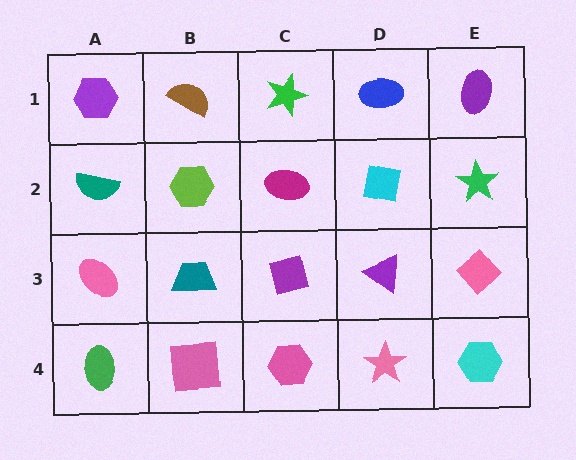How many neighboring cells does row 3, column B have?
4.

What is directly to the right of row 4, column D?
A cyan hexagon.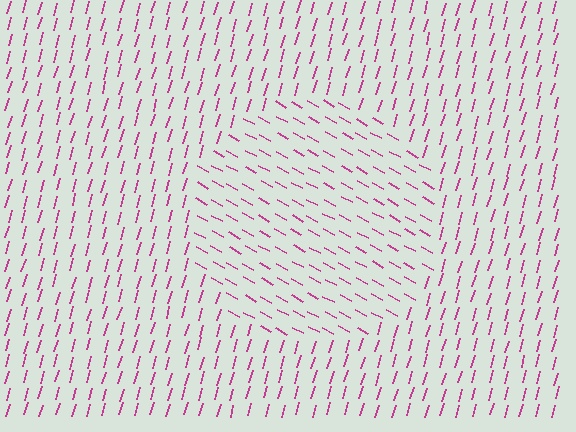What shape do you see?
I see a circle.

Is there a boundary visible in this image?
Yes, there is a texture boundary formed by a change in line orientation.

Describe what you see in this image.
The image is filled with small magenta line segments. A circle region in the image has lines oriented differently from the surrounding lines, creating a visible texture boundary.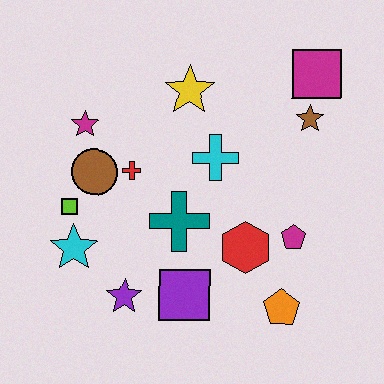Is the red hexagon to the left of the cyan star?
No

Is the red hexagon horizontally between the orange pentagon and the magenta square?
No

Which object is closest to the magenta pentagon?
The red hexagon is closest to the magenta pentagon.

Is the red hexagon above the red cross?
No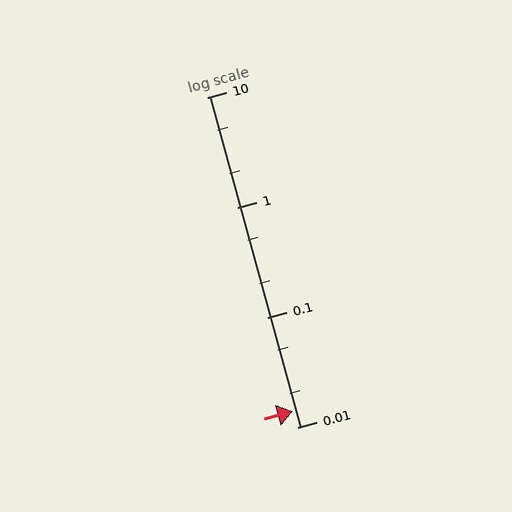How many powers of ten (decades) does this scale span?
The scale spans 3 decades, from 0.01 to 10.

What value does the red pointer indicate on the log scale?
The pointer indicates approximately 0.014.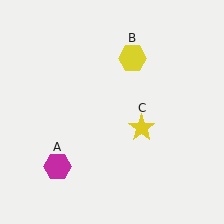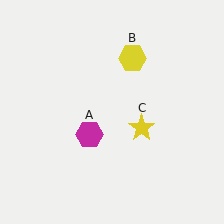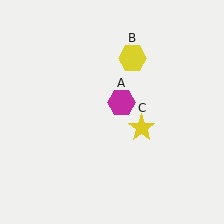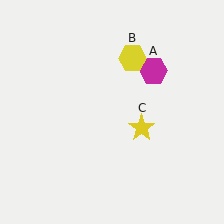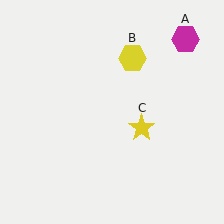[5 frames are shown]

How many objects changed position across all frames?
1 object changed position: magenta hexagon (object A).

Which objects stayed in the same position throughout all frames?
Yellow hexagon (object B) and yellow star (object C) remained stationary.